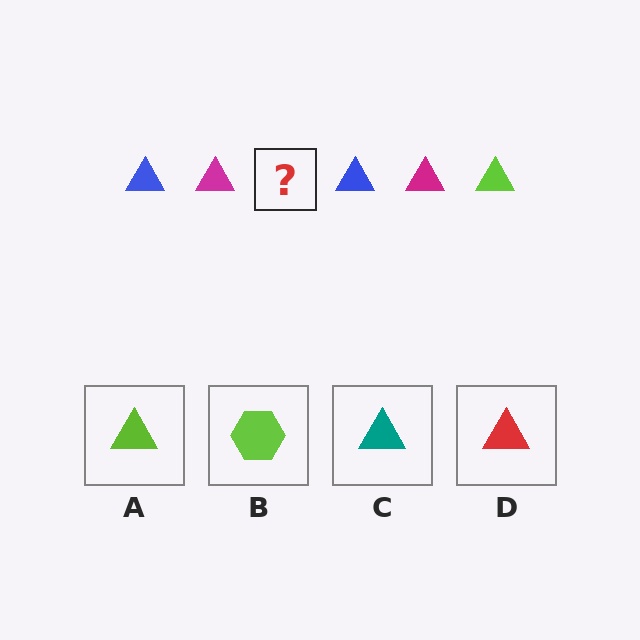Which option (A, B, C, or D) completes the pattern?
A.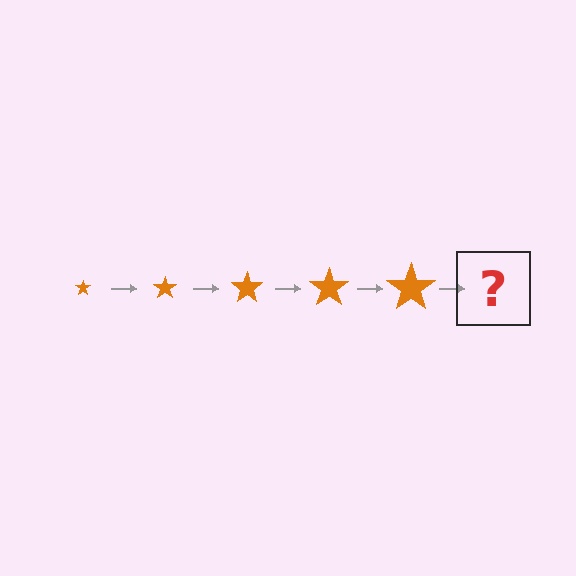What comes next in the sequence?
The next element should be an orange star, larger than the previous one.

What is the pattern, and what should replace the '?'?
The pattern is that the star gets progressively larger each step. The '?' should be an orange star, larger than the previous one.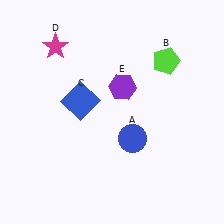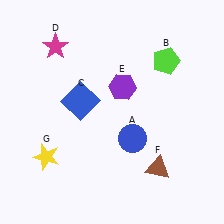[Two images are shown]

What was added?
A brown triangle (F), a yellow star (G) were added in Image 2.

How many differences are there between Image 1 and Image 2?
There are 2 differences between the two images.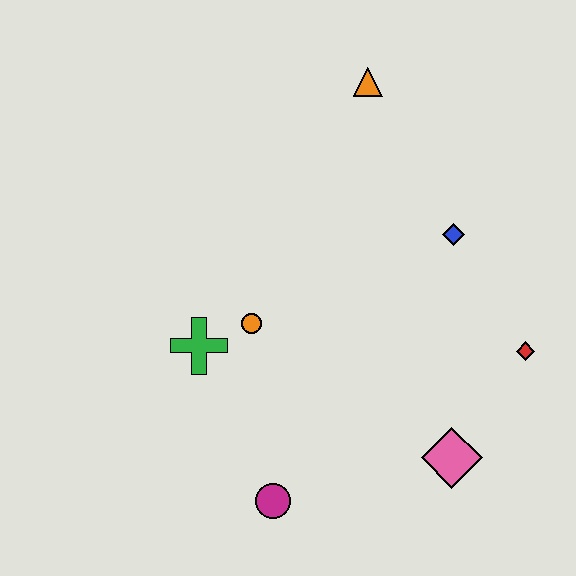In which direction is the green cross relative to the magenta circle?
The green cross is above the magenta circle.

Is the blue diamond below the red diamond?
No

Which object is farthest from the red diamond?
The green cross is farthest from the red diamond.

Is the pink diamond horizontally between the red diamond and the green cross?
Yes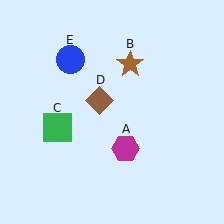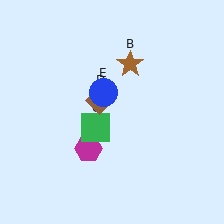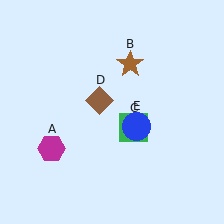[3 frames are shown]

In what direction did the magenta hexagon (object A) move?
The magenta hexagon (object A) moved left.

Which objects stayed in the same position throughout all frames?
Brown star (object B) and brown diamond (object D) remained stationary.